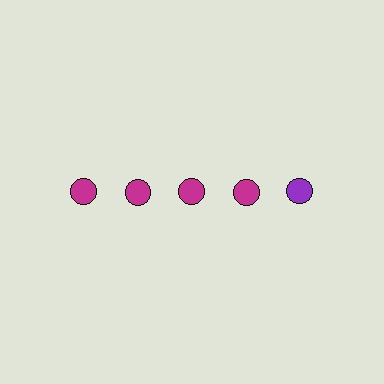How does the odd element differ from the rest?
It has a different color: purple instead of magenta.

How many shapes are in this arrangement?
There are 5 shapes arranged in a grid pattern.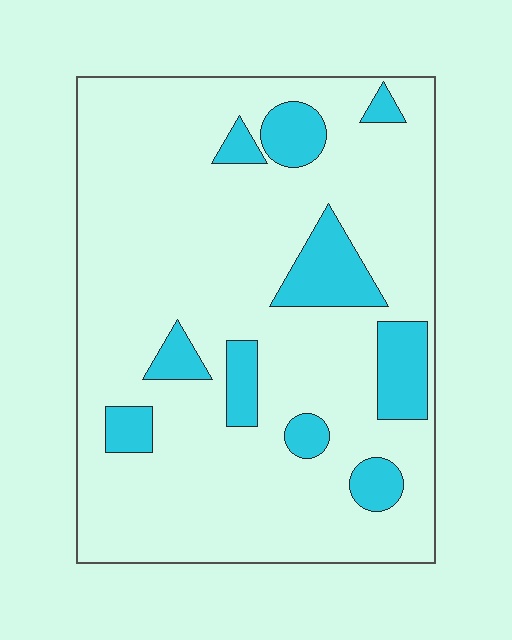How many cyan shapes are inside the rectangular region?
10.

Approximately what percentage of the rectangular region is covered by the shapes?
Approximately 15%.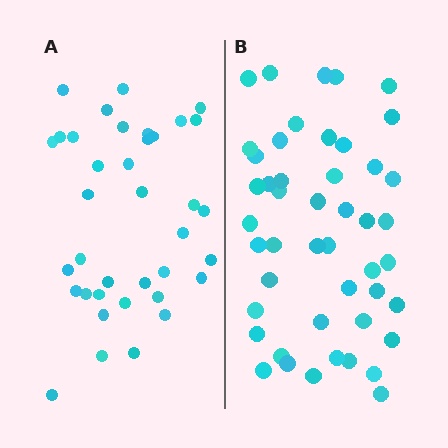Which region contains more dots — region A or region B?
Region B (the right region) has more dots.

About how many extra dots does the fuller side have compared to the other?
Region B has roughly 10 or so more dots than region A.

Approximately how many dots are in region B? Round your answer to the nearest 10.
About 50 dots. (The exact count is 47, which rounds to 50.)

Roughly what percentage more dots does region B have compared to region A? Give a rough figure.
About 25% more.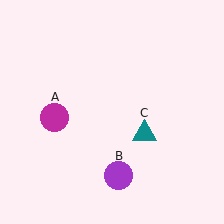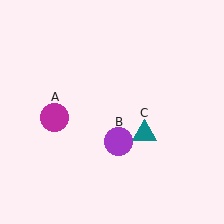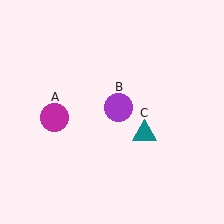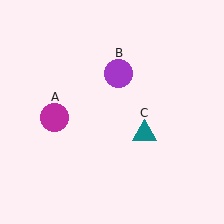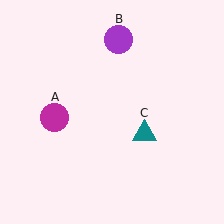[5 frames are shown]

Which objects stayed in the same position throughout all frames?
Magenta circle (object A) and teal triangle (object C) remained stationary.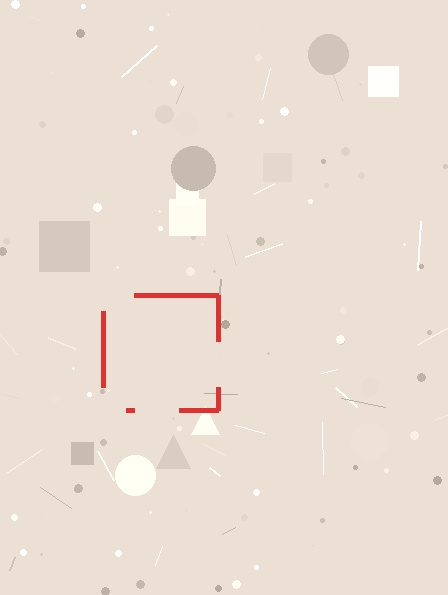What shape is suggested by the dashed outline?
The dashed outline suggests a square.